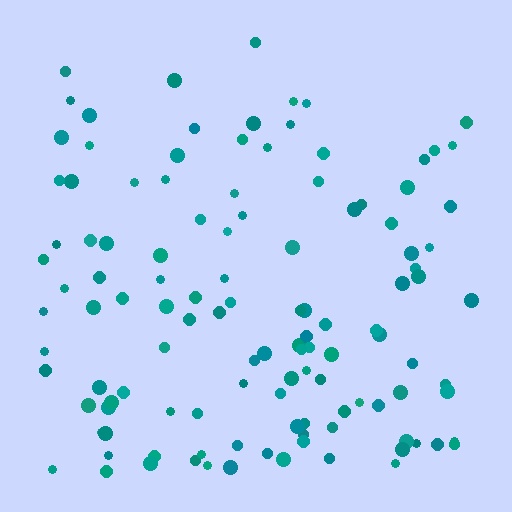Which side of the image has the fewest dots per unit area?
The top.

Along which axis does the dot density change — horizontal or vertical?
Vertical.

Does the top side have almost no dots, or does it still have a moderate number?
Still a moderate number, just noticeably fewer than the bottom.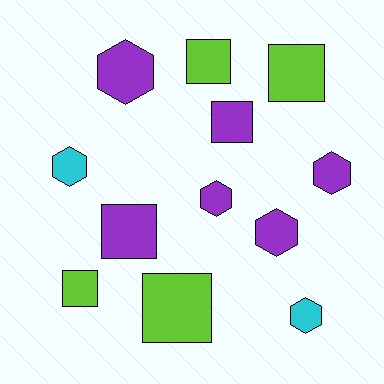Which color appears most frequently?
Purple, with 6 objects.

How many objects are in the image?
There are 12 objects.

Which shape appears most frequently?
Hexagon, with 6 objects.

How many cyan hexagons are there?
There are 2 cyan hexagons.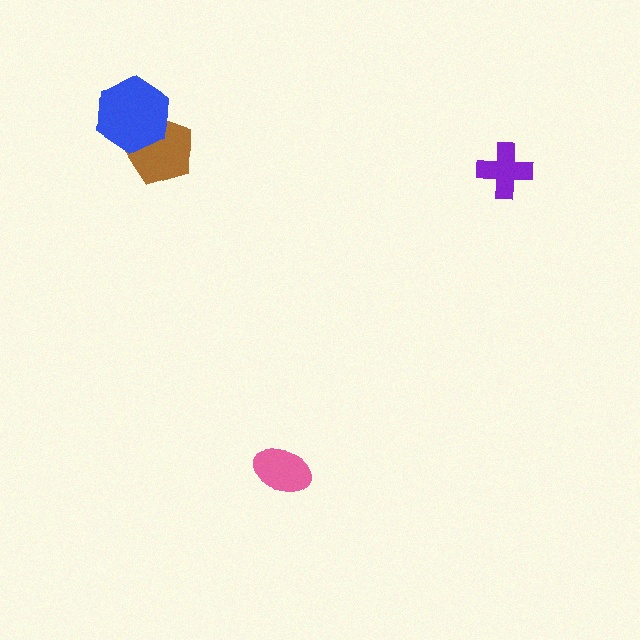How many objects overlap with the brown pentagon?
1 object overlaps with the brown pentagon.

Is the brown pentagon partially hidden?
Yes, it is partially covered by another shape.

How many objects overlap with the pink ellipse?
0 objects overlap with the pink ellipse.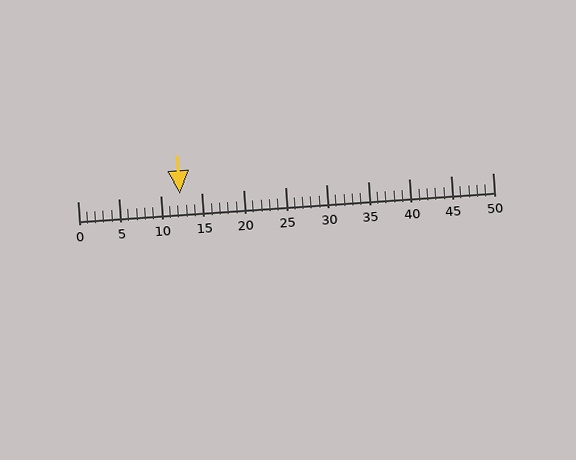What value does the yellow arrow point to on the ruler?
The yellow arrow points to approximately 12.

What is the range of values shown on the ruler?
The ruler shows values from 0 to 50.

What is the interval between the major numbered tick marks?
The major tick marks are spaced 5 units apart.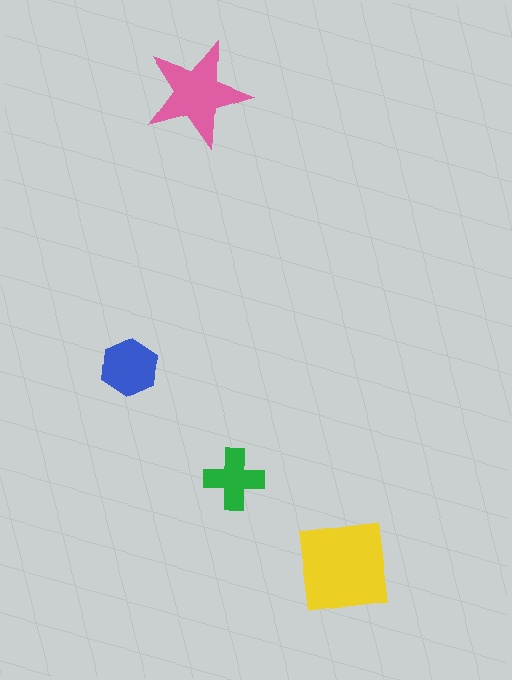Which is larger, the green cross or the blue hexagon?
The blue hexagon.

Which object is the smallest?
The green cross.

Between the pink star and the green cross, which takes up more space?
The pink star.